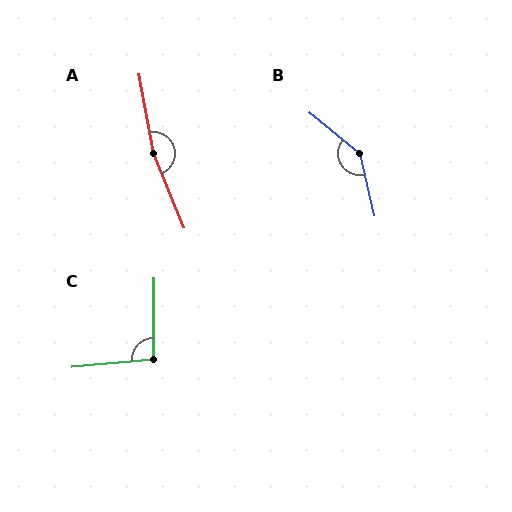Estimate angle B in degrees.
Approximately 142 degrees.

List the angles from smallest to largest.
C (96°), B (142°), A (168°).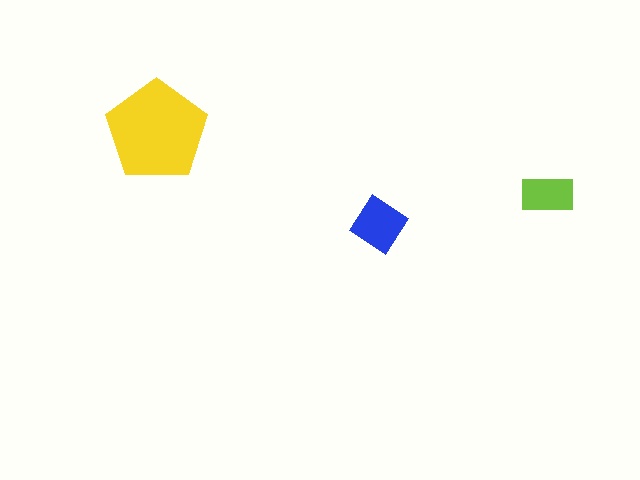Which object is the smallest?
The lime rectangle.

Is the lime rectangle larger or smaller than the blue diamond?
Smaller.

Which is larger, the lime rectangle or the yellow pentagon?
The yellow pentagon.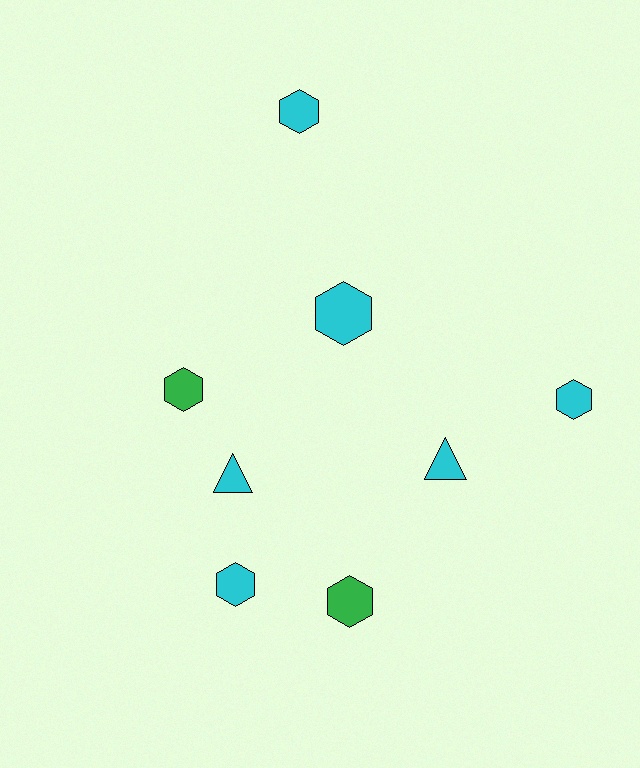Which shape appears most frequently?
Hexagon, with 6 objects.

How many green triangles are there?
There are no green triangles.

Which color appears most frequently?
Cyan, with 6 objects.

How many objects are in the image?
There are 8 objects.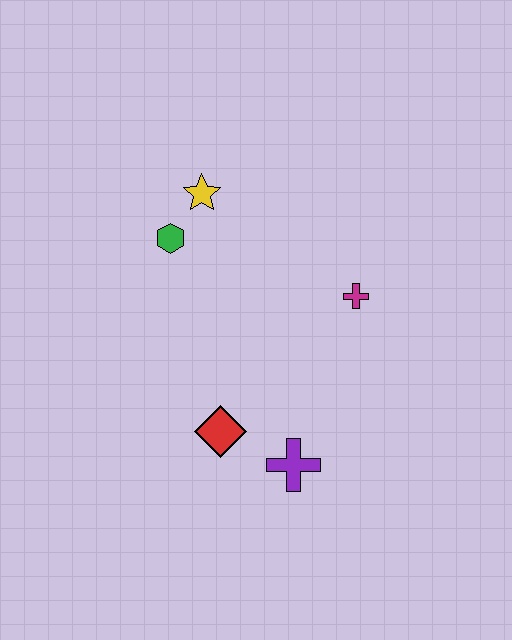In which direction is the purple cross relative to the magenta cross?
The purple cross is below the magenta cross.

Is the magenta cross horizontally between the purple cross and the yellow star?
No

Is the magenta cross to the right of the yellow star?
Yes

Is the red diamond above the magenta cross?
No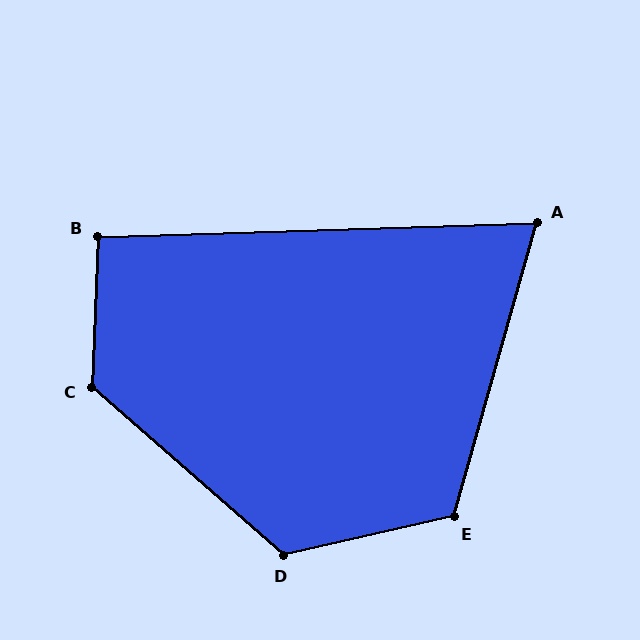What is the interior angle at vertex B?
Approximately 94 degrees (approximately right).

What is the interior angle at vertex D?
Approximately 126 degrees (obtuse).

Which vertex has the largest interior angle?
C, at approximately 129 degrees.